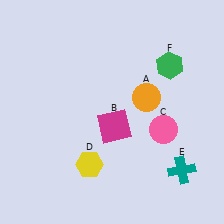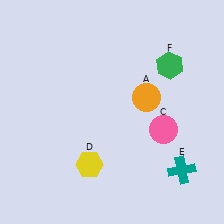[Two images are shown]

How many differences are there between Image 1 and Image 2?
There is 1 difference between the two images.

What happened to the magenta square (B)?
The magenta square (B) was removed in Image 2. It was in the bottom-right area of Image 1.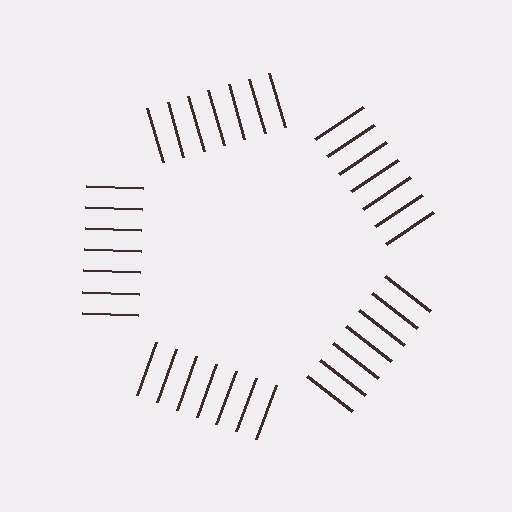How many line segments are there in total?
35 — 7 along each of the 5 edges.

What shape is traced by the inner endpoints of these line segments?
An illusory pentagon — the line segments terminate on its edges but no continuous stroke is drawn.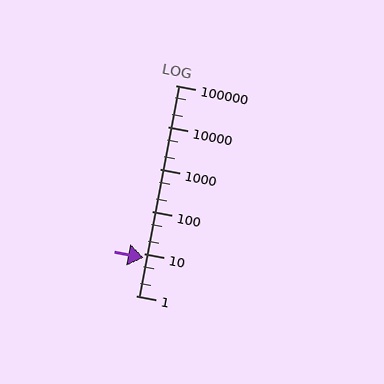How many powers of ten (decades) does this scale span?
The scale spans 5 decades, from 1 to 100000.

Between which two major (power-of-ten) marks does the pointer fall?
The pointer is between 1 and 10.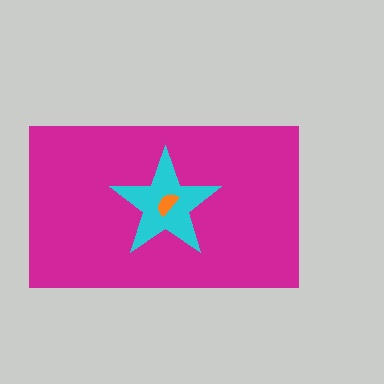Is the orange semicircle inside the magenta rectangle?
Yes.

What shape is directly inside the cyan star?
The orange semicircle.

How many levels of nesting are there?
3.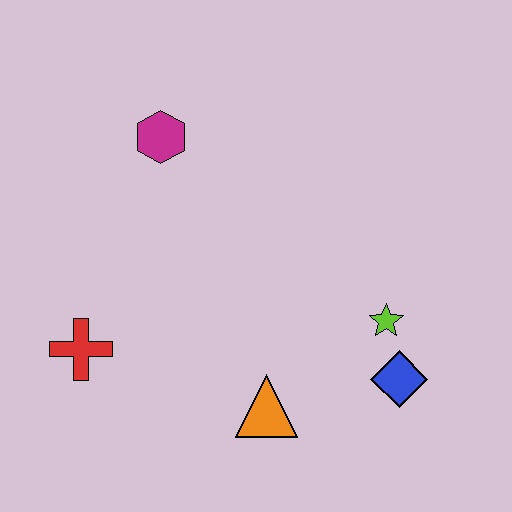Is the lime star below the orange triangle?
No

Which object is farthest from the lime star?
The red cross is farthest from the lime star.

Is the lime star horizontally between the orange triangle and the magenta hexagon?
No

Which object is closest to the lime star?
The blue diamond is closest to the lime star.